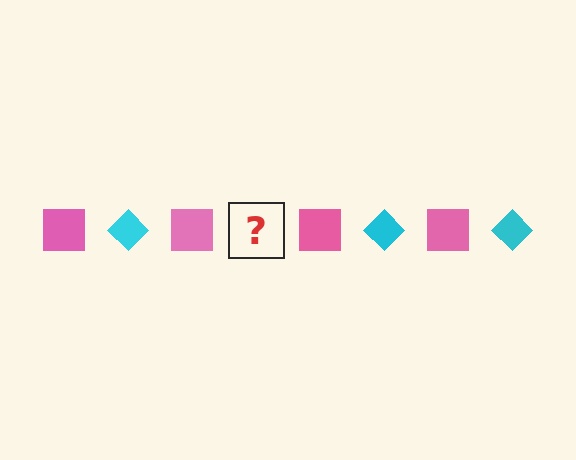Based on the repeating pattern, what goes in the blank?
The blank should be a cyan diamond.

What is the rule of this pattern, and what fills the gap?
The rule is that the pattern alternates between pink square and cyan diamond. The gap should be filled with a cyan diamond.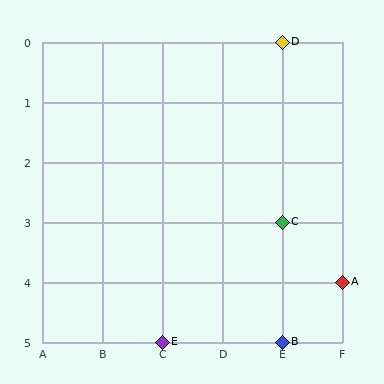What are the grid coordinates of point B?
Point B is at grid coordinates (E, 5).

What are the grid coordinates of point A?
Point A is at grid coordinates (F, 4).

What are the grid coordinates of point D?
Point D is at grid coordinates (E, 0).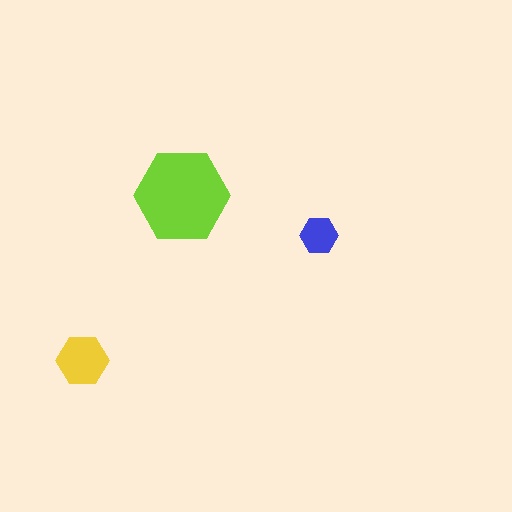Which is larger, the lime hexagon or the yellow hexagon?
The lime one.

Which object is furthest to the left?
The yellow hexagon is leftmost.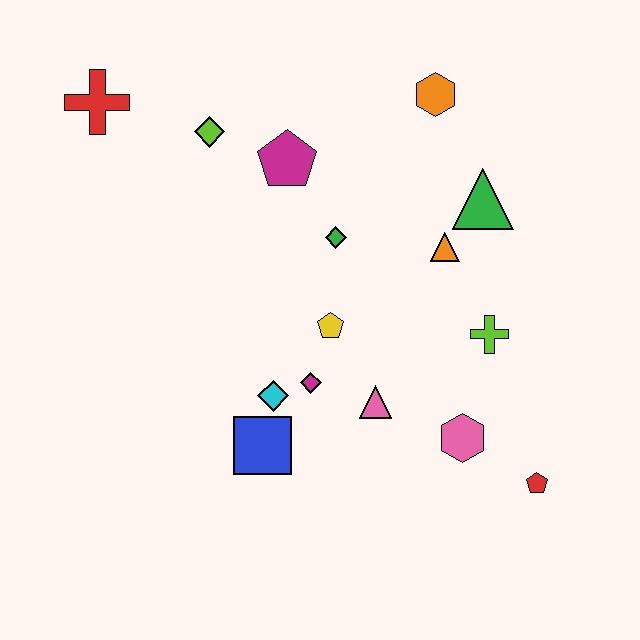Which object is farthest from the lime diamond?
The red pentagon is farthest from the lime diamond.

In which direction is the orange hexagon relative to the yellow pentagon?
The orange hexagon is above the yellow pentagon.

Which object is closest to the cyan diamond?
The magenta diamond is closest to the cyan diamond.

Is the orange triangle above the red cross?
No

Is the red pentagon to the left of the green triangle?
No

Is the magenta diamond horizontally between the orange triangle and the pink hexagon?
No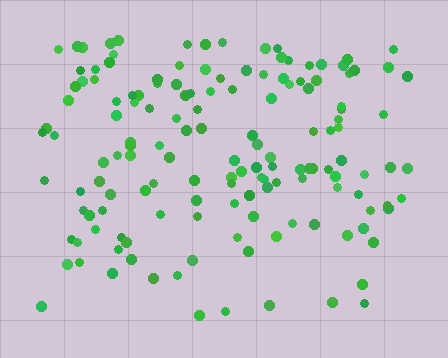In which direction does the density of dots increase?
From bottom to top, with the top side densest.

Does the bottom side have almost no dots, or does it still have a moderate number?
Still a moderate number, just noticeably fewer than the top.